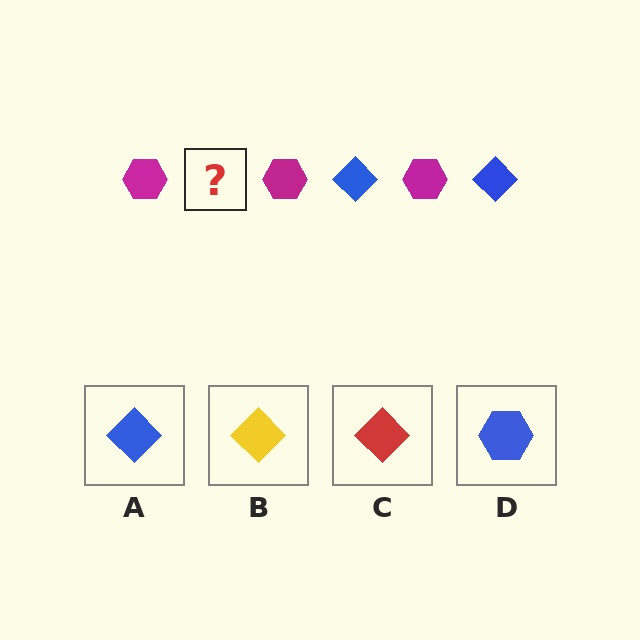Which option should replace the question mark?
Option A.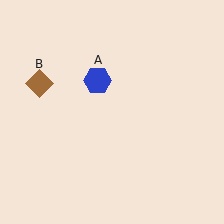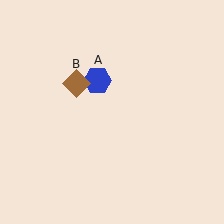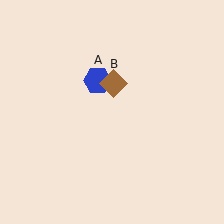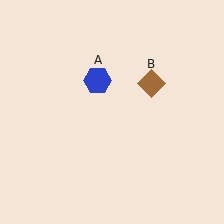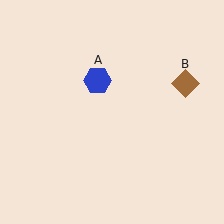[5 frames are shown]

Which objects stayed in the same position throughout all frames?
Blue hexagon (object A) remained stationary.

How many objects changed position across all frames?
1 object changed position: brown diamond (object B).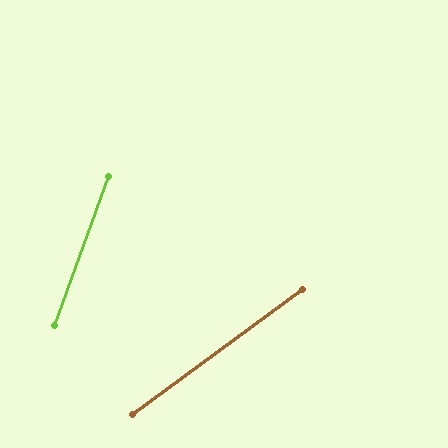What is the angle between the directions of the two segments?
Approximately 34 degrees.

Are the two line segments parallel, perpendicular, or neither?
Neither parallel nor perpendicular — they differ by about 34°.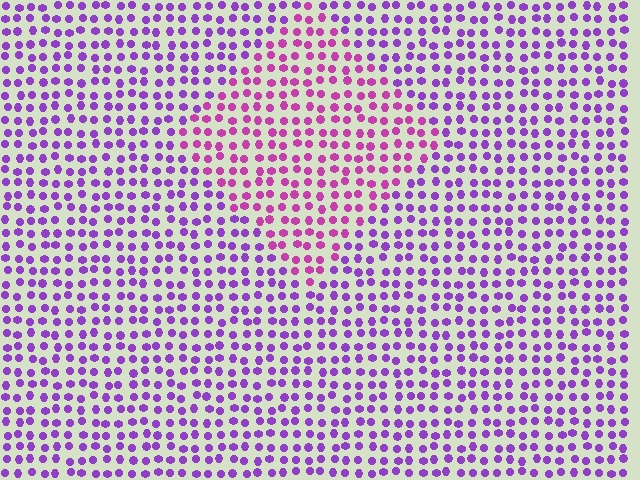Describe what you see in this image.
The image is filled with small purple elements in a uniform arrangement. A diamond-shaped region is visible where the elements are tinted to a slightly different hue, forming a subtle color boundary.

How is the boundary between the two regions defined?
The boundary is defined purely by a slight shift in hue (about 34 degrees). Spacing, size, and orientation are identical on both sides.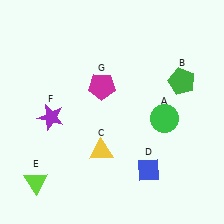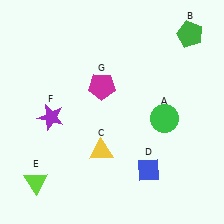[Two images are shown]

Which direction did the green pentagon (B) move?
The green pentagon (B) moved up.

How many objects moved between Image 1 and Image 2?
1 object moved between the two images.